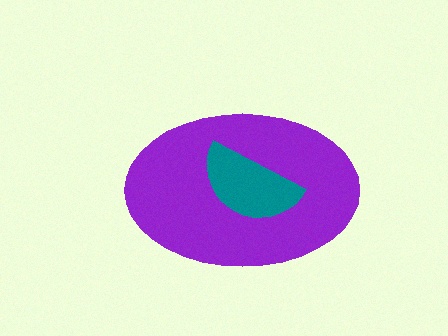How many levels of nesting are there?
2.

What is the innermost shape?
The teal semicircle.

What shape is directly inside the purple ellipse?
The teal semicircle.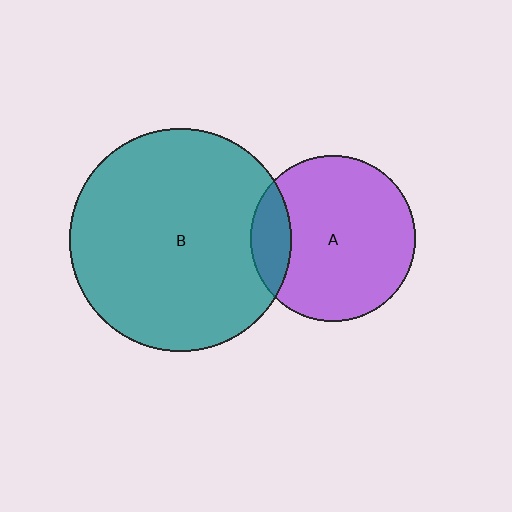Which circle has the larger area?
Circle B (teal).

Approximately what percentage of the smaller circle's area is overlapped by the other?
Approximately 15%.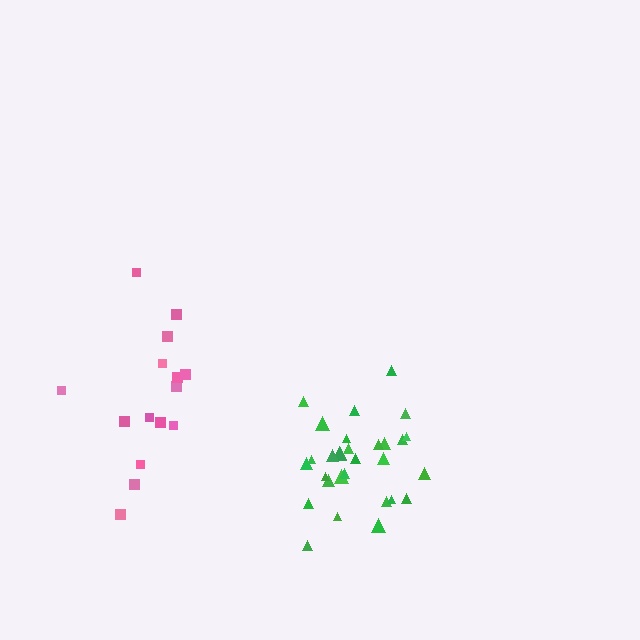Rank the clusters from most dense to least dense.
green, pink.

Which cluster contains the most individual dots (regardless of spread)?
Green (30).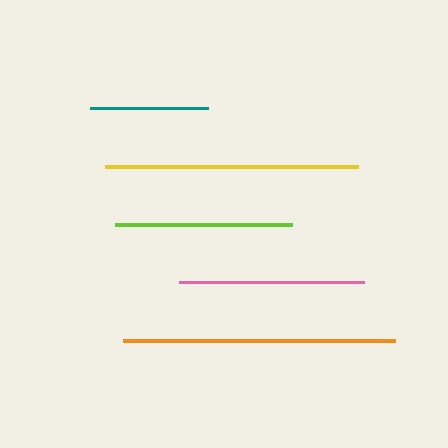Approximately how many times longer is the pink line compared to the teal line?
The pink line is approximately 1.6 times the length of the teal line.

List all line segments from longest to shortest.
From longest to shortest: orange, yellow, pink, lime, teal.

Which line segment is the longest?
The orange line is the longest at approximately 273 pixels.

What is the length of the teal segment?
The teal segment is approximately 119 pixels long.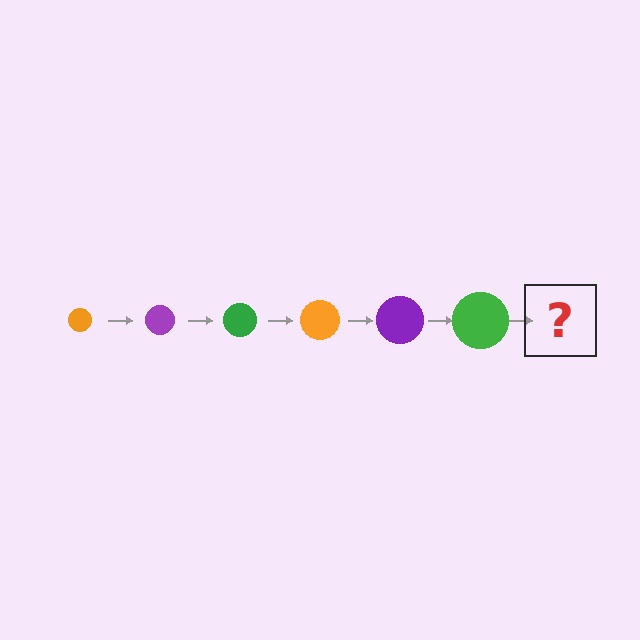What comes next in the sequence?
The next element should be an orange circle, larger than the previous one.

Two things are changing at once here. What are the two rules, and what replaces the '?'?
The two rules are that the circle grows larger each step and the color cycles through orange, purple, and green. The '?' should be an orange circle, larger than the previous one.